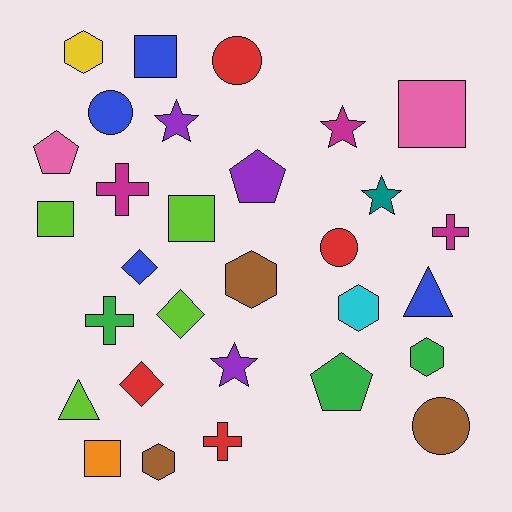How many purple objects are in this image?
There are 3 purple objects.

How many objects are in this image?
There are 30 objects.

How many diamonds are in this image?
There are 3 diamonds.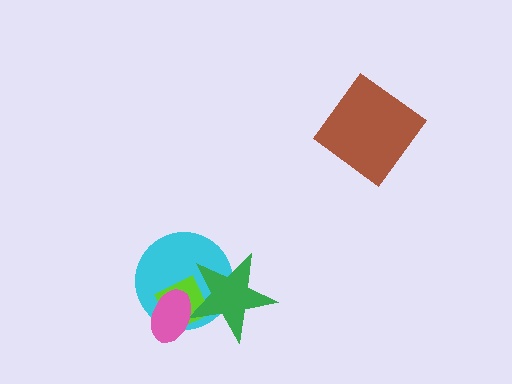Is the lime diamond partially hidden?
Yes, it is partially covered by another shape.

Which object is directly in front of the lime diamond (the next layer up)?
The green star is directly in front of the lime diamond.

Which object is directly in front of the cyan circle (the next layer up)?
The lime diamond is directly in front of the cyan circle.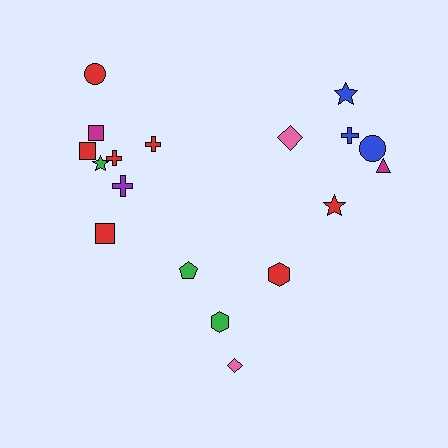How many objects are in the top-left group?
There are 8 objects.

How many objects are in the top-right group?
There are 6 objects.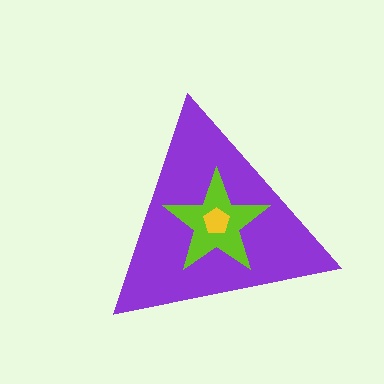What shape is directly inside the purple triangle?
The lime star.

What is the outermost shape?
The purple triangle.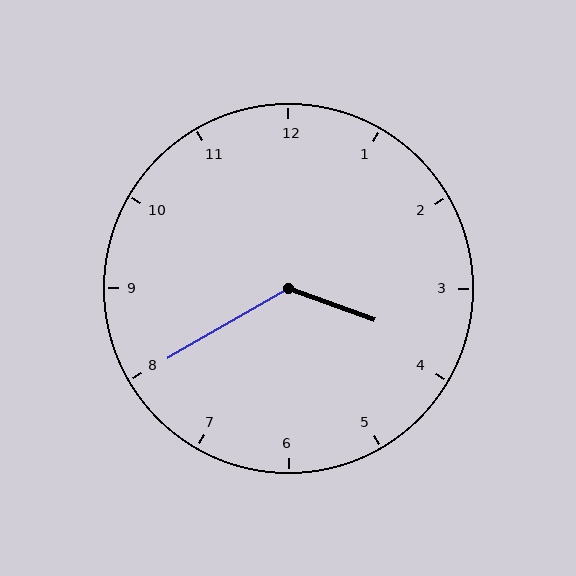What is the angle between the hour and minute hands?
Approximately 130 degrees.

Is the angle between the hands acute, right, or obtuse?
It is obtuse.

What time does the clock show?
3:40.